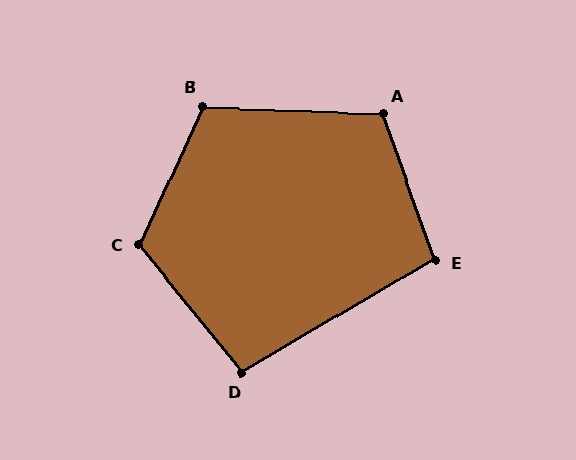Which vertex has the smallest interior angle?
D, at approximately 98 degrees.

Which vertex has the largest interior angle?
C, at approximately 116 degrees.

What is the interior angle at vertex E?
Approximately 101 degrees (obtuse).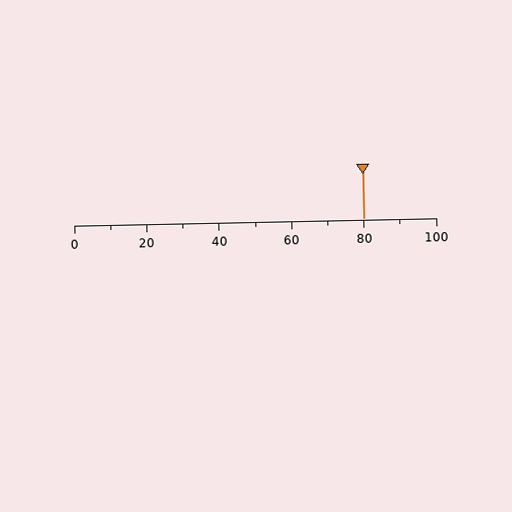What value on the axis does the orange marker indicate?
The marker indicates approximately 80.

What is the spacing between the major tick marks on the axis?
The major ticks are spaced 20 apart.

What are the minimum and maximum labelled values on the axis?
The axis runs from 0 to 100.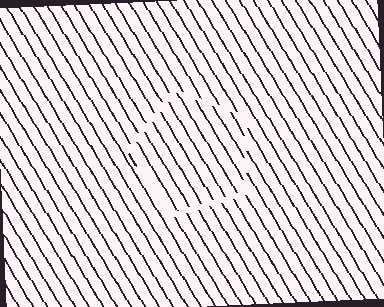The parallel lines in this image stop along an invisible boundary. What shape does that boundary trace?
An illusory pentagon. The interior of the shape contains the same grating, shifted by half a period — the contour is defined by the phase discontinuity where line-ends from the inner and outer gratings abut.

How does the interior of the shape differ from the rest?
The interior of the shape contains the same grating, shifted by half a period — the contour is defined by the phase discontinuity where line-ends from the inner and outer gratings abut.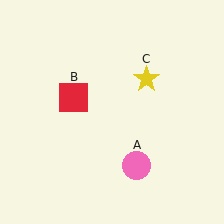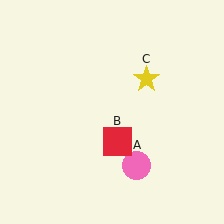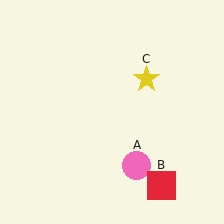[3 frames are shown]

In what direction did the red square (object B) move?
The red square (object B) moved down and to the right.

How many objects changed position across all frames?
1 object changed position: red square (object B).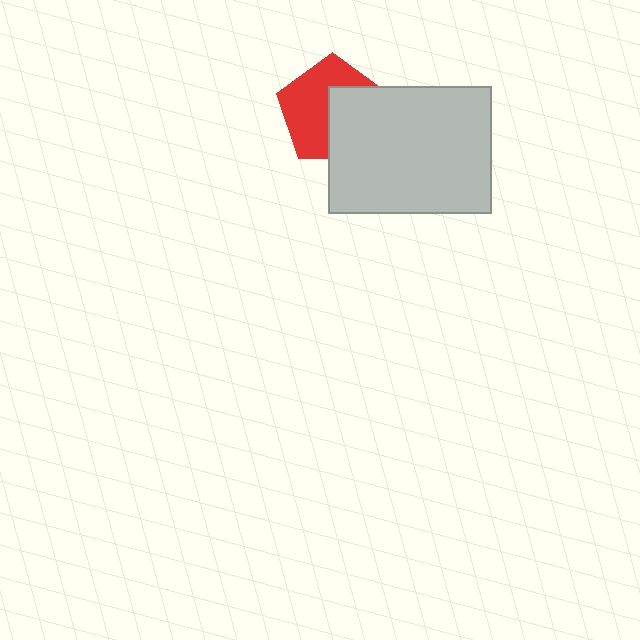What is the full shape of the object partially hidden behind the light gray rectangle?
The partially hidden object is a red pentagon.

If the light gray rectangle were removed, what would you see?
You would see the complete red pentagon.